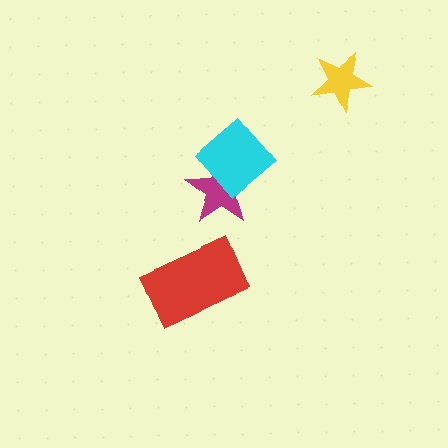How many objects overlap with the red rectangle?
0 objects overlap with the red rectangle.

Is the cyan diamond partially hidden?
No, no other shape covers it.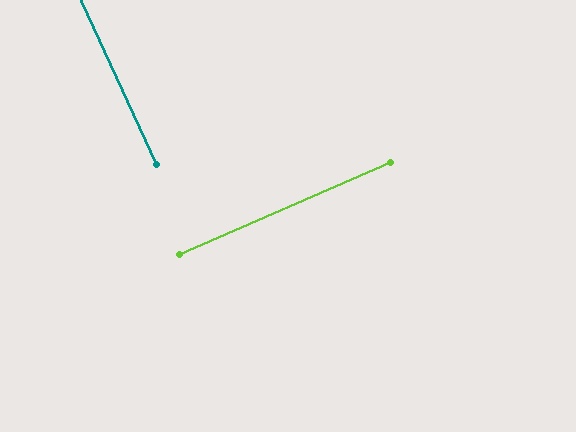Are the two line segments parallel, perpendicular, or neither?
Perpendicular — they meet at approximately 89°.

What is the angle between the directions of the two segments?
Approximately 89 degrees.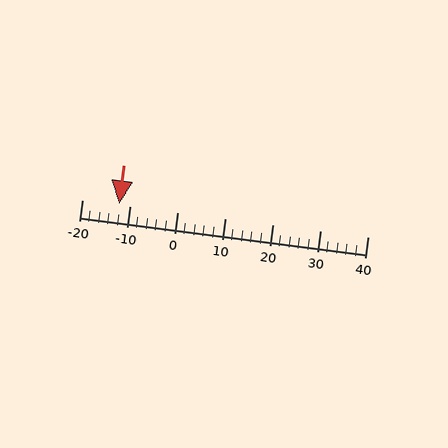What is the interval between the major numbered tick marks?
The major tick marks are spaced 10 units apart.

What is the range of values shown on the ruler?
The ruler shows values from -20 to 40.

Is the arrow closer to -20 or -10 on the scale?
The arrow is closer to -10.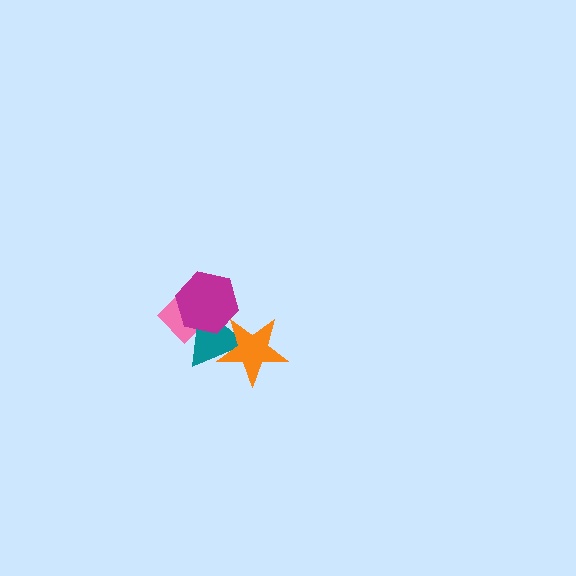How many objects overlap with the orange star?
1 object overlaps with the orange star.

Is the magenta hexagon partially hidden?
No, no other shape covers it.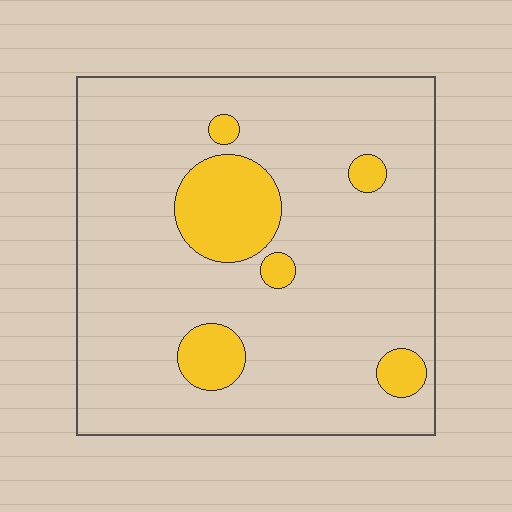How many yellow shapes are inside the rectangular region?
6.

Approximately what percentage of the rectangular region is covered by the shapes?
Approximately 15%.